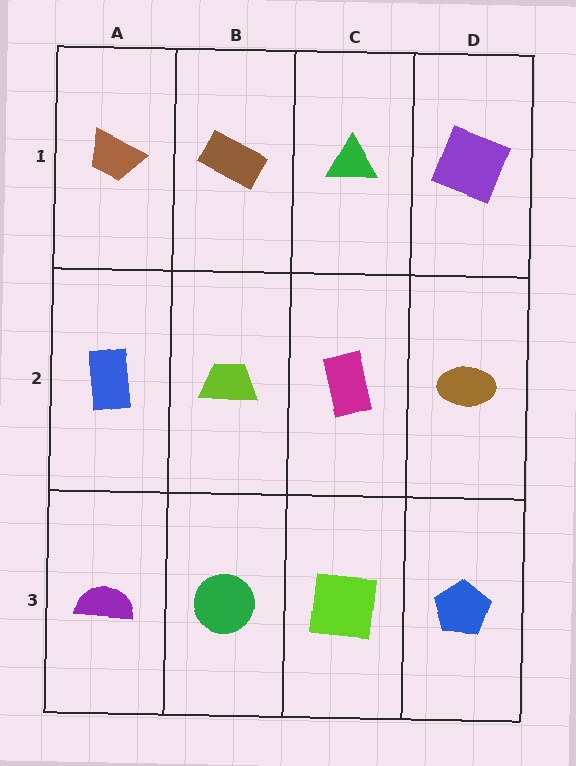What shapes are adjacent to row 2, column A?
A brown trapezoid (row 1, column A), a purple semicircle (row 3, column A), a lime trapezoid (row 2, column B).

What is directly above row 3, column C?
A magenta rectangle.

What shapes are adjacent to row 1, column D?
A brown ellipse (row 2, column D), a green triangle (row 1, column C).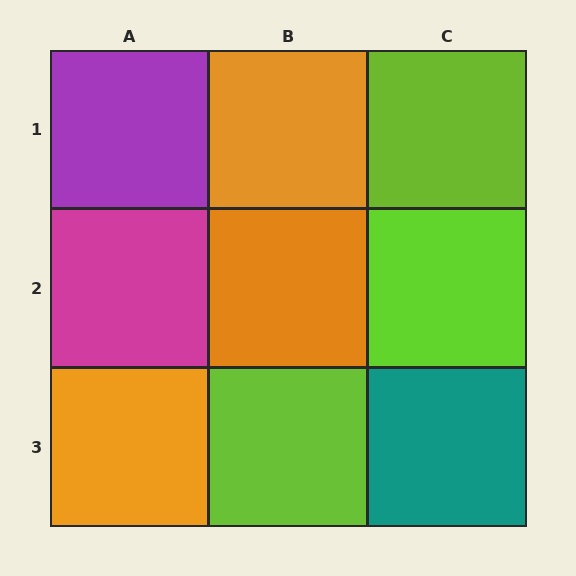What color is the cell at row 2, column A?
Magenta.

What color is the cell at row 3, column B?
Lime.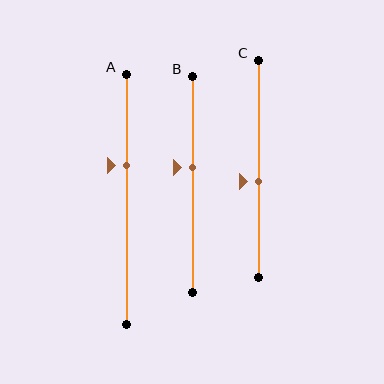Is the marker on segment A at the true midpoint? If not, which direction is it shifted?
No, the marker on segment A is shifted upward by about 13% of the segment length.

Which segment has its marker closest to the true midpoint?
Segment C has its marker closest to the true midpoint.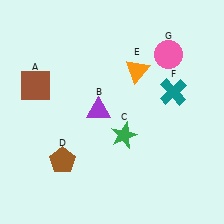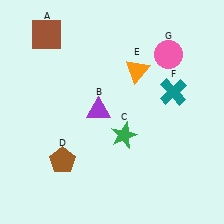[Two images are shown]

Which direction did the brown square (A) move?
The brown square (A) moved up.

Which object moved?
The brown square (A) moved up.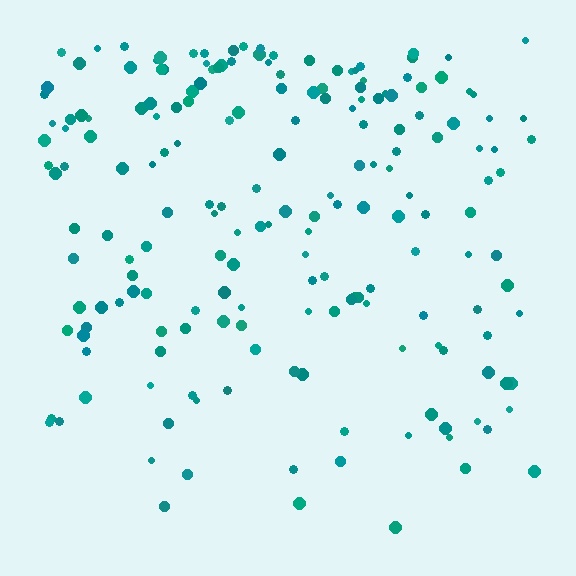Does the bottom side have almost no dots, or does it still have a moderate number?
Still a moderate number, just noticeably fewer than the top.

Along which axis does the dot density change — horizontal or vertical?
Vertical.